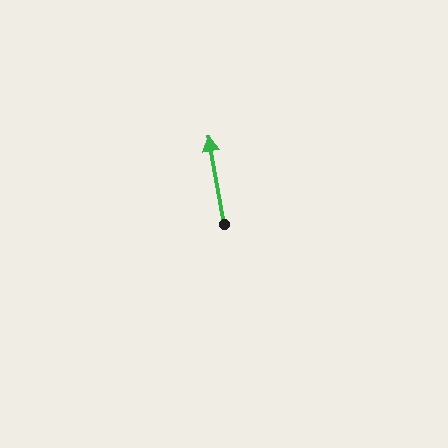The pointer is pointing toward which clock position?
Roughly 12 o'clock.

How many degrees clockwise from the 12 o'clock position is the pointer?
Approximately 350 degrees.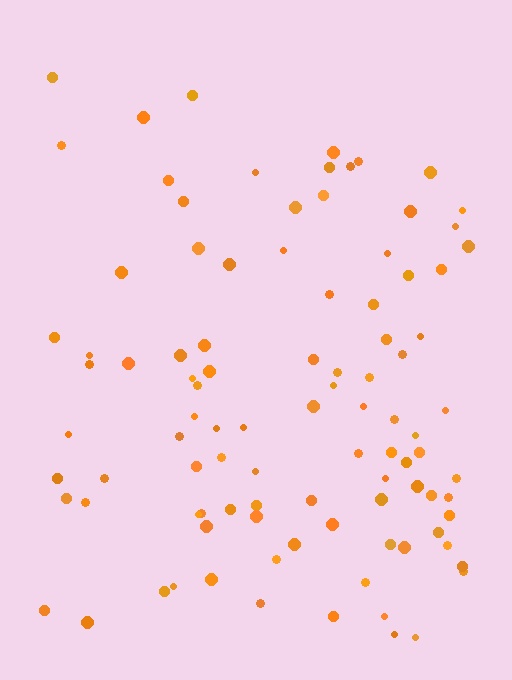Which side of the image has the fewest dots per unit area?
The top.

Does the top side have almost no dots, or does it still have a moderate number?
Still a moderate number, just noticeably fewer than the bottom.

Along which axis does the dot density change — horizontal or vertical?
Vertical.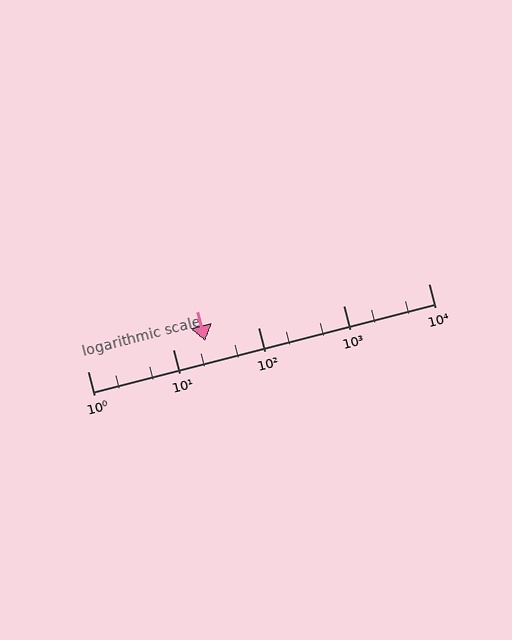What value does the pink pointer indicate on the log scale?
The pointer indicates approximately 24.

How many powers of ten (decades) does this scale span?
The scale spans 4 decades, from 1 to 10000.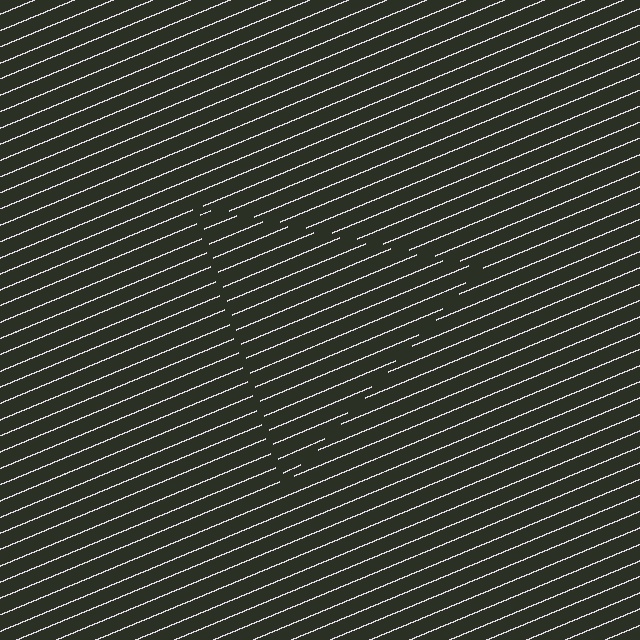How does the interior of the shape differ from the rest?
The interior of the shape contains the same grating, shifted by half a period — the contour is defined by the phase discontinuity where line-ends from the inner and outer gratings abut.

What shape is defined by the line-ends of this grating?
An illusory triangle. The interior of the shape contains the same grating, shifted by half a period — the contour is defined by the phase discontinuity where line-ends from the inner and outer gratings abut.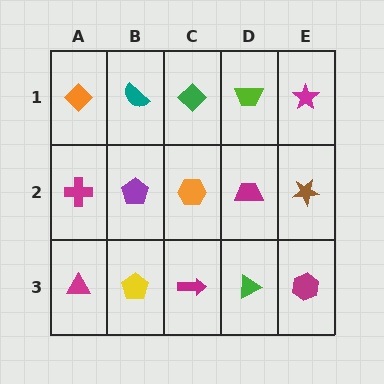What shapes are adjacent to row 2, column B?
A teal semicircle (row 1, column B), a yellow pentagon (row 3, column B), a magenta cross (row 2, column A), an orange hexagon (row 2, column C).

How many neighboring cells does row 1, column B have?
3.